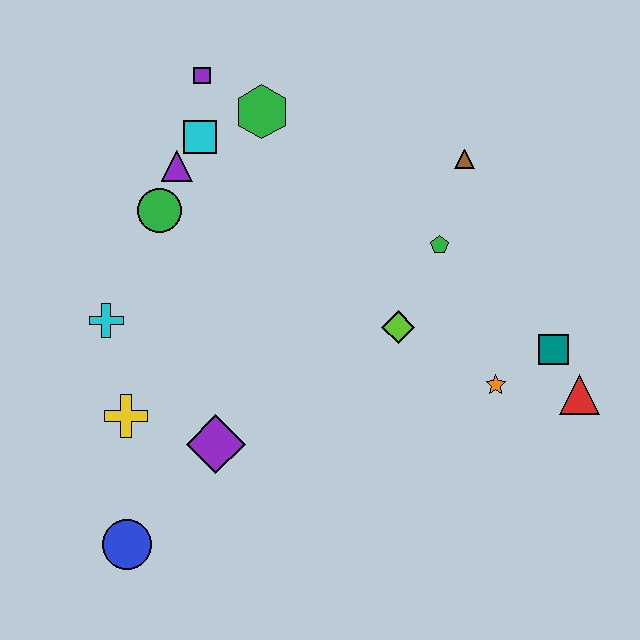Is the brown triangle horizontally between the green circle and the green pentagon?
No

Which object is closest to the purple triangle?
The cyan square is closest to the purple triangle.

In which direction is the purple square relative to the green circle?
The purple square is above the green circle.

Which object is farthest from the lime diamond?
The blue circle is farthest from the lime diamond.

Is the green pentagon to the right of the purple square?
Yes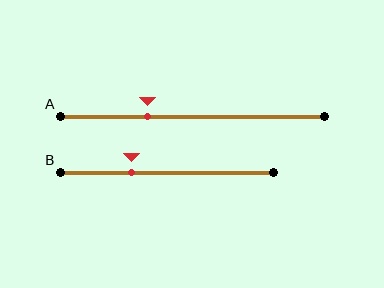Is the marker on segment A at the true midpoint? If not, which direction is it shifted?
No, the marker on segment A is shifted to the left by about 17% of the segment length.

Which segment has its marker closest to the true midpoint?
Segment B has its marker closest to the true midpoint.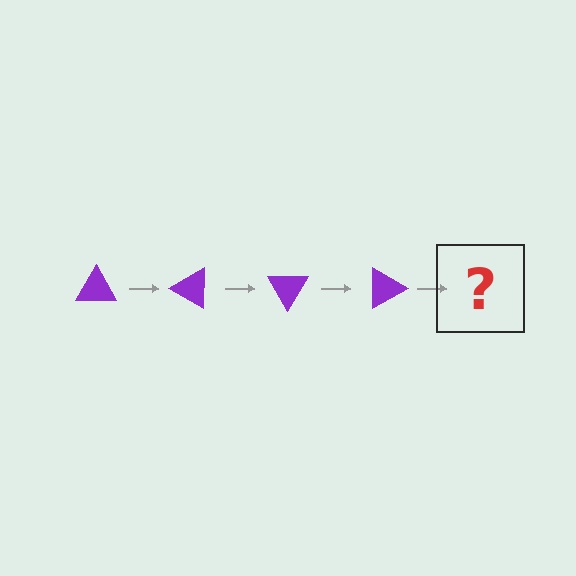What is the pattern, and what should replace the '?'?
The pattern is that the triangle rotates 30 degrees each step. The '?' should be a purple triangle rotated 120 degrees.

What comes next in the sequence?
The next element should be a purple triangle rotated 120 degrees.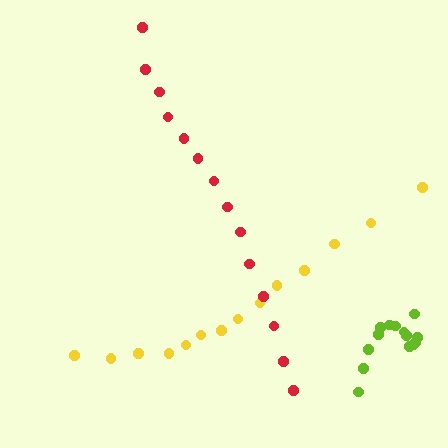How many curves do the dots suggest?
There are 3 distinct paths.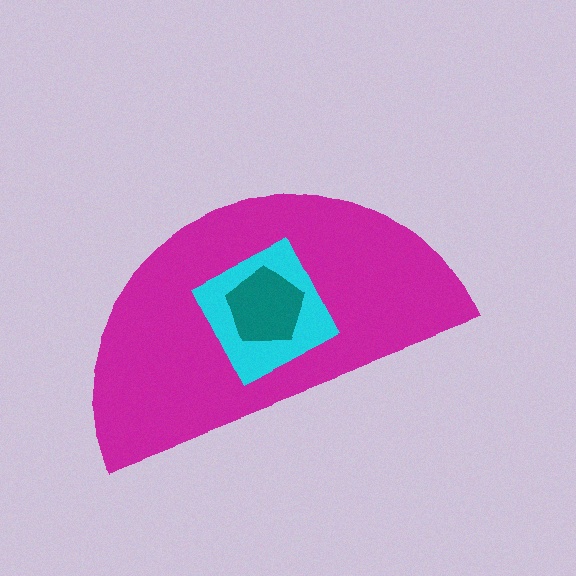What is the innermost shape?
The teal pentagon.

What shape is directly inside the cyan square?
The teal pentagon.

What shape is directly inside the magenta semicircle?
The cyan square.